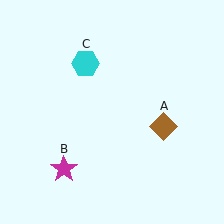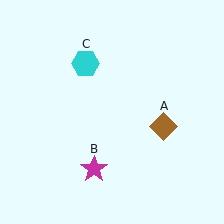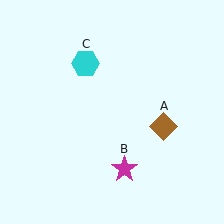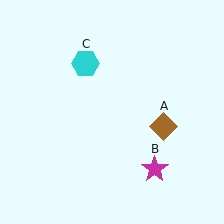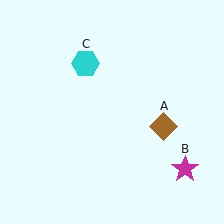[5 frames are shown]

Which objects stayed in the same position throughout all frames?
Brown diamond (object A) and cyan hexagon (object C) remained stationary.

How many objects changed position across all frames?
1 object changed position: magenta star (object B).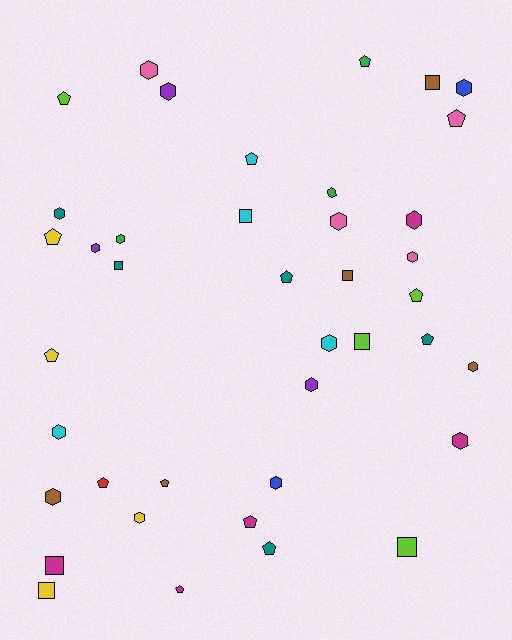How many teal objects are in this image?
There are 5 teal objects.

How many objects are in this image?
There are 40 objects.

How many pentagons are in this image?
There are 14 pentagons.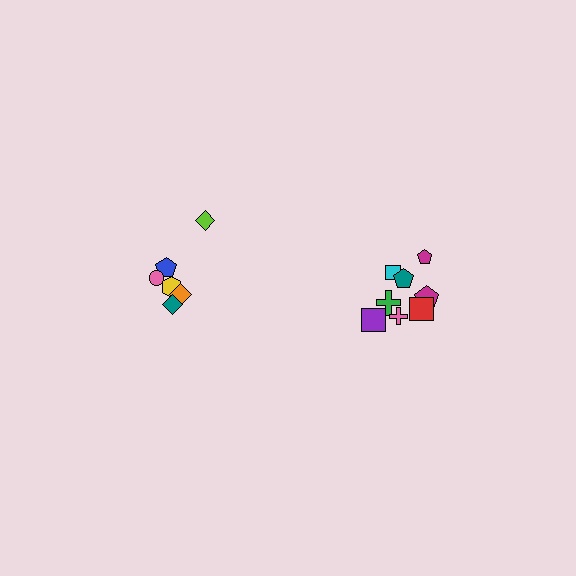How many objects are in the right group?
There are 8 objects.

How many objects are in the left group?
There are 6 objects.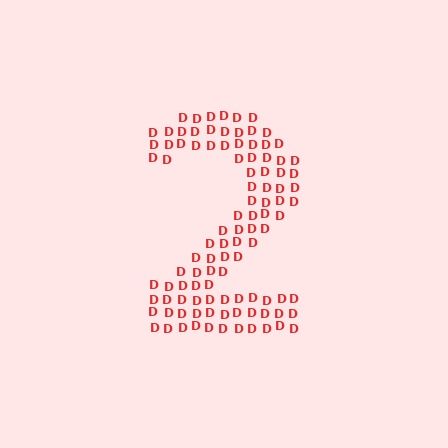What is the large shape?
The large shape is the digit 2.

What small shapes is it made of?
It is made of small letter D's.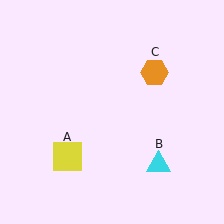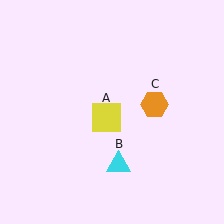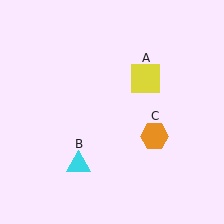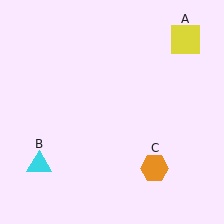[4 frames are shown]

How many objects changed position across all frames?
3 objects changed position: yellow square (object A), cyan triangle (object B), orange hexagon (object C).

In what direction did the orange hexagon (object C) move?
The orange hexagon (object C) moved down.